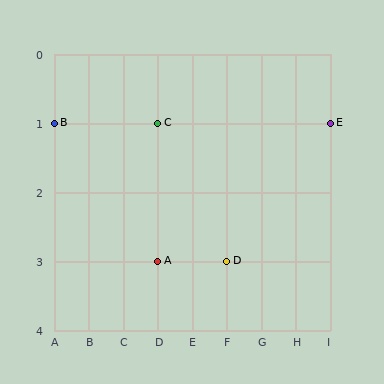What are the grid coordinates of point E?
Point E is at grid coordinates (I, 1).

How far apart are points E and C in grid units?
Points E and C are 5 columns apart.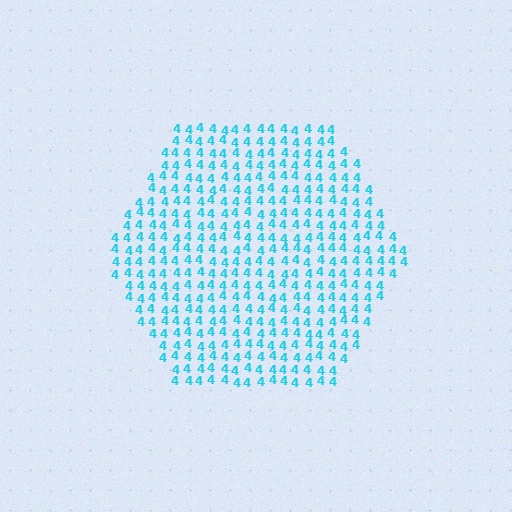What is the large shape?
The large shape is a hexagon.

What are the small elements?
The small elements are digit 4's.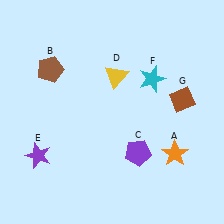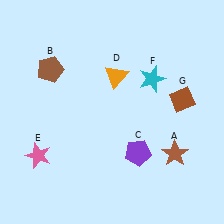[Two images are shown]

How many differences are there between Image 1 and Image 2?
There are 3 differences between the two images.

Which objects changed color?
A changed from orange to brown. D changed from yellow to orange. E changed from purple to pink.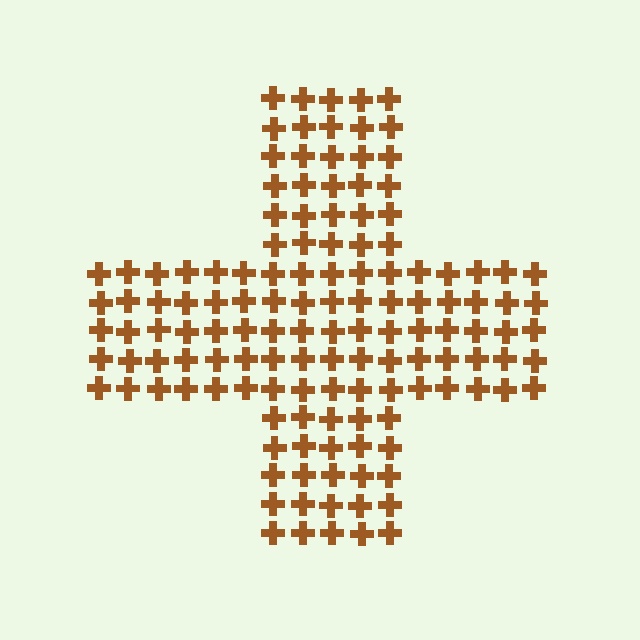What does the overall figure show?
The overall figure shows a cross.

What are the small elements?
The small elements are crosses.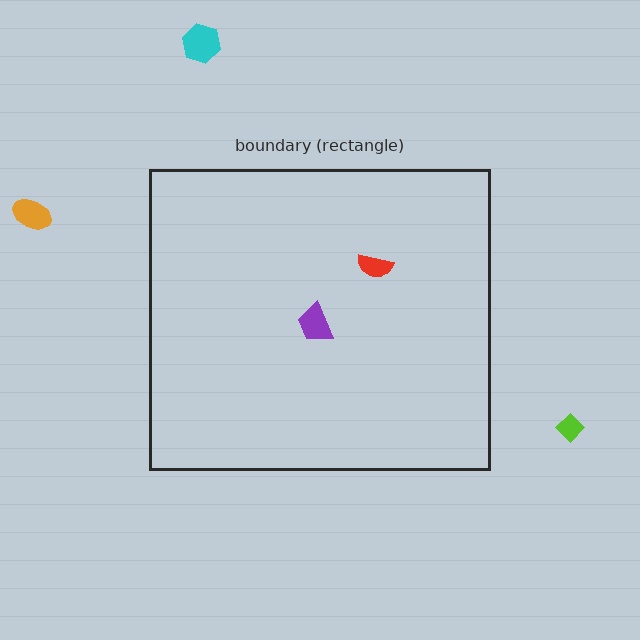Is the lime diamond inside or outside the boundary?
Outside.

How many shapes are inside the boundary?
2 inside, 3 outside.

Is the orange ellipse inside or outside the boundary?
Outside.